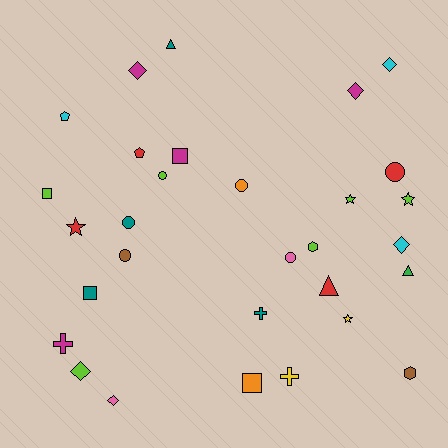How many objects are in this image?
There are 30 objects.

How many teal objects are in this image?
There are 4 teal objects.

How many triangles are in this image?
There are 3 triangles.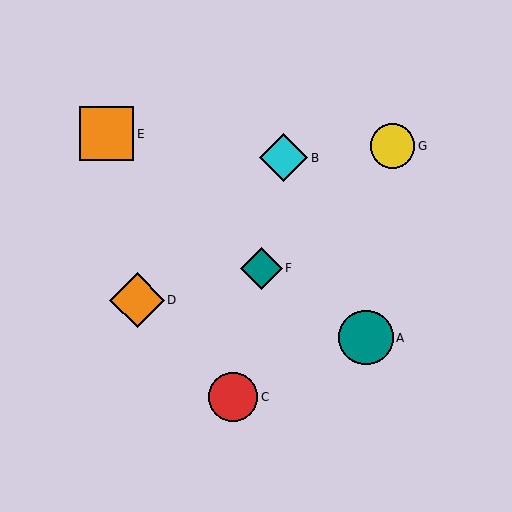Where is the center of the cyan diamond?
The center of the cyan diamond is at (284, 158).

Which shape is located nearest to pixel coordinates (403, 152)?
The yellow circle (labeled G) at (392, 146) is nearest to that location.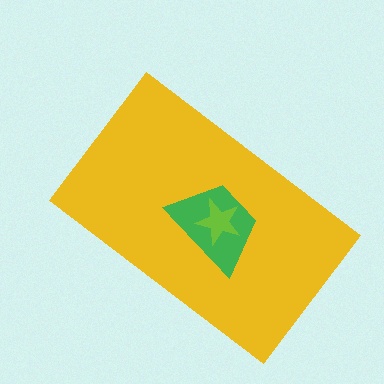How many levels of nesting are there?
3.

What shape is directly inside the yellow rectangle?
The green trapezoid.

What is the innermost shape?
The lime star.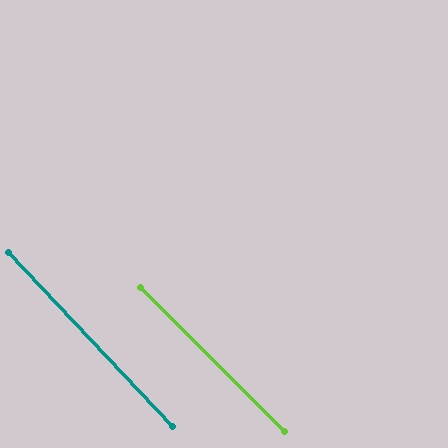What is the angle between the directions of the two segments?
Approximately 2 degrees.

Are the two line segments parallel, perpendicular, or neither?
Parallel — their directions differ by only 1.8°.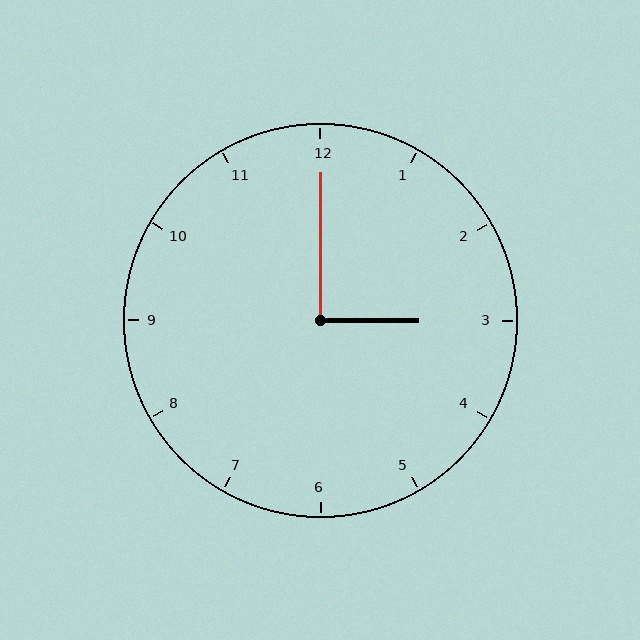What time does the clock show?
3:00.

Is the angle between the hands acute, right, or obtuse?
It is right.